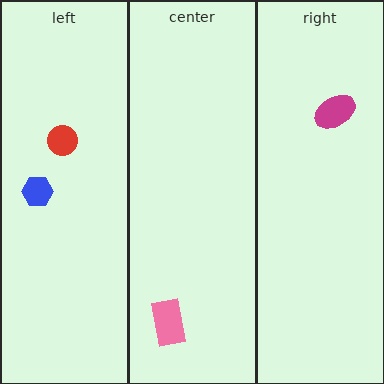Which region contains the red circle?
The left region.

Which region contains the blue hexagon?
The left region.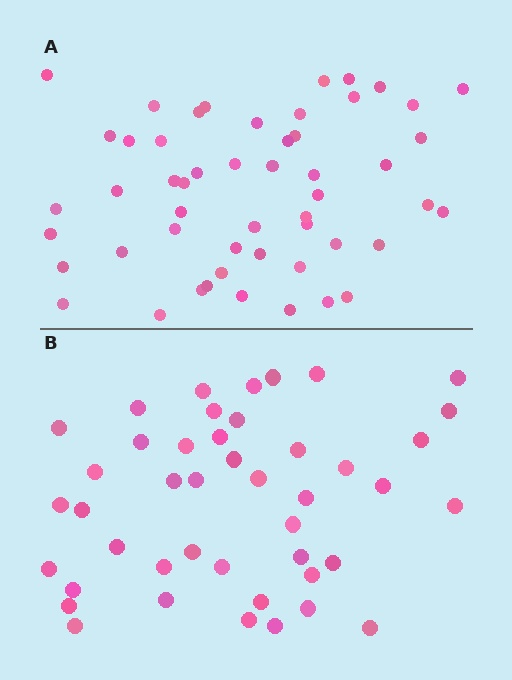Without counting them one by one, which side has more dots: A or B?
Region A (the top region) has more dots.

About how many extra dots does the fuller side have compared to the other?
Region A has roughly 8 or so more dots than region B.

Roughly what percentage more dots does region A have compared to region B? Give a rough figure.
About 20% more.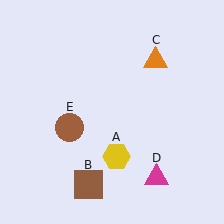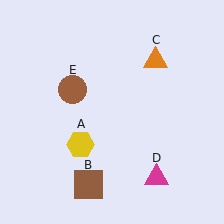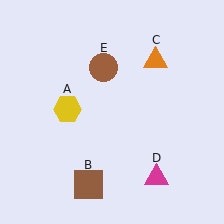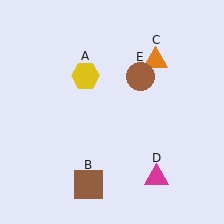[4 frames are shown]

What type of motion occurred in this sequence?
The yellow hexagon (object A), brown circle (object E) rotated clockwise around the center of the scene.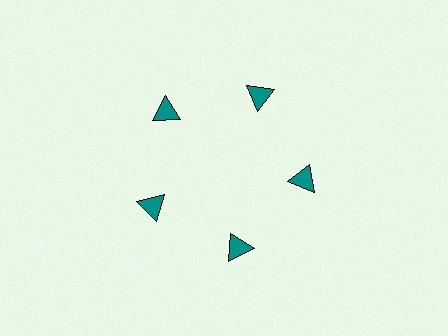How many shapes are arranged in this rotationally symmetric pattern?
There are 5 shapes, arranged in 5 groups of 1.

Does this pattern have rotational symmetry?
Yes, this pattern has 5-fold rotational symmetry. It looks the same after rotating 72 degrees around the center.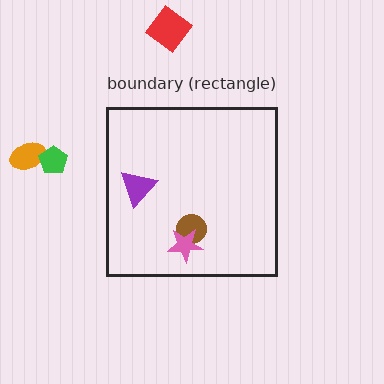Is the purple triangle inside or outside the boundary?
Inside.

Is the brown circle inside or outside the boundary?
Inside.